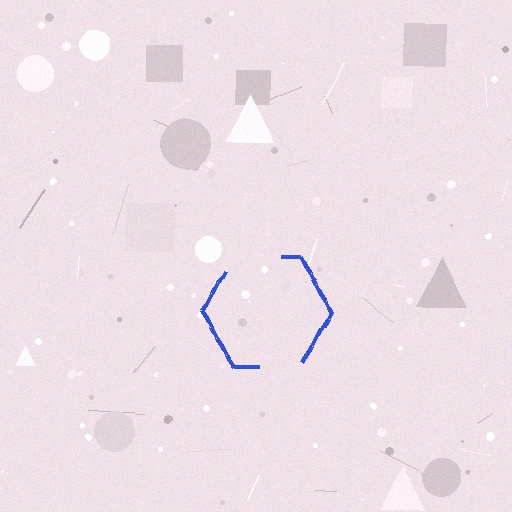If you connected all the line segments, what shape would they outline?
They would outline a hexagon.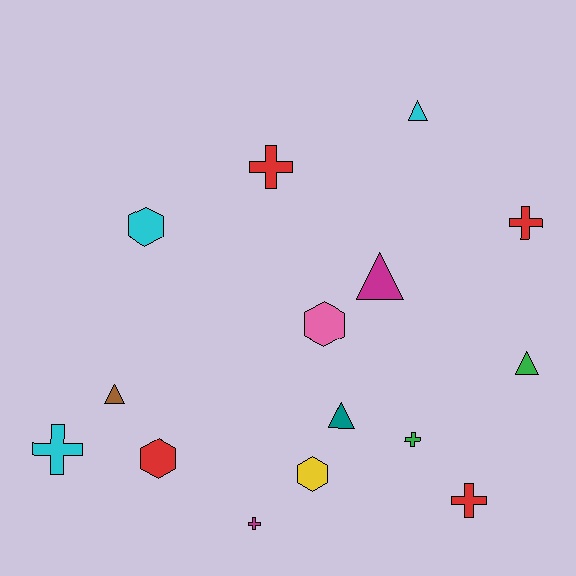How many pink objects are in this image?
There is 1 pink object.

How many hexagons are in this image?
There are 4 hexagons.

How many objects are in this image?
There are 15 objects.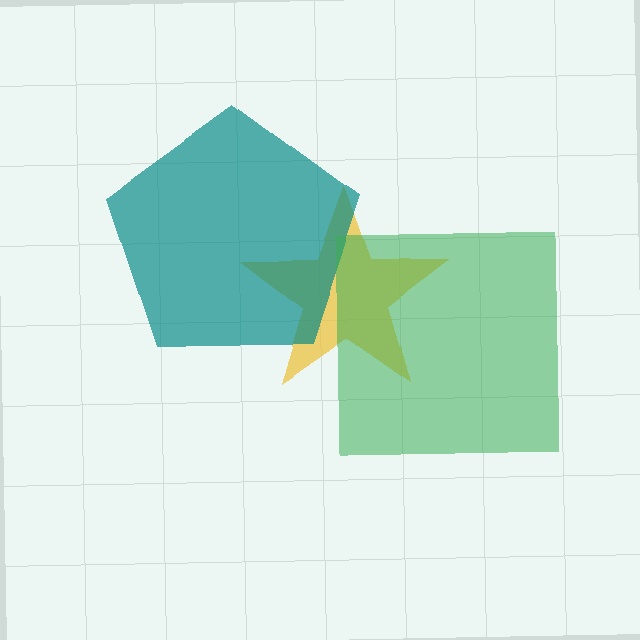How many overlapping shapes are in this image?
There are 3 overlapping shapes in the image.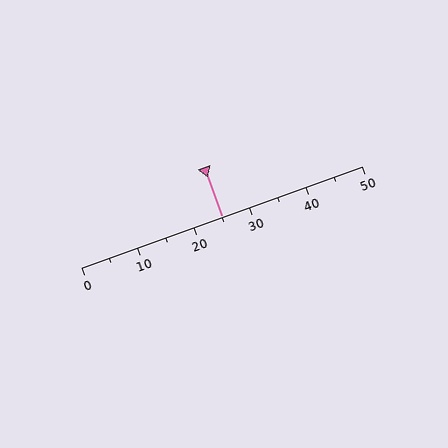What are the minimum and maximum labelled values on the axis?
The axis runs from 0 to 50.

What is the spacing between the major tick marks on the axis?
The major ticks are spaced 10 apart.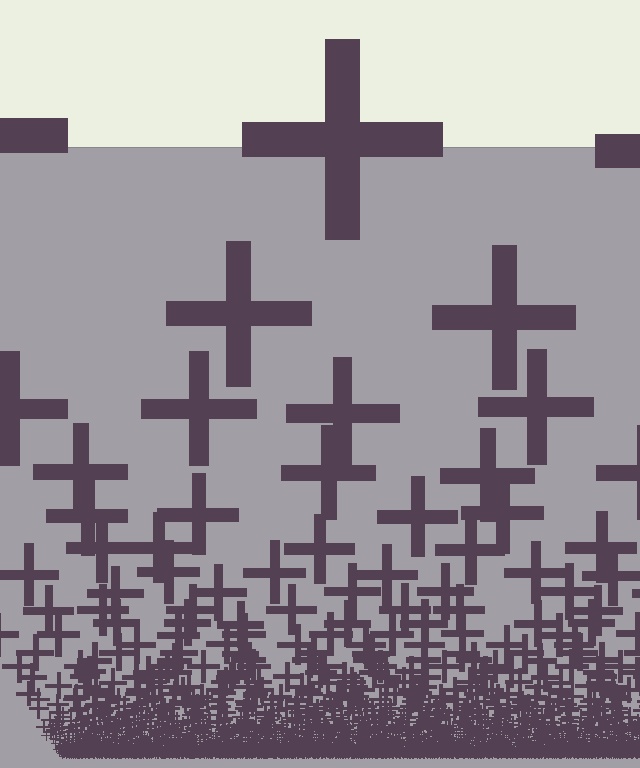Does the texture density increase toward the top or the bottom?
Density increases toward the bottom.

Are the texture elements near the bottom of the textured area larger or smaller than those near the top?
Smaller. The gradient is inverted — elements near the bottom are smaller and denser.